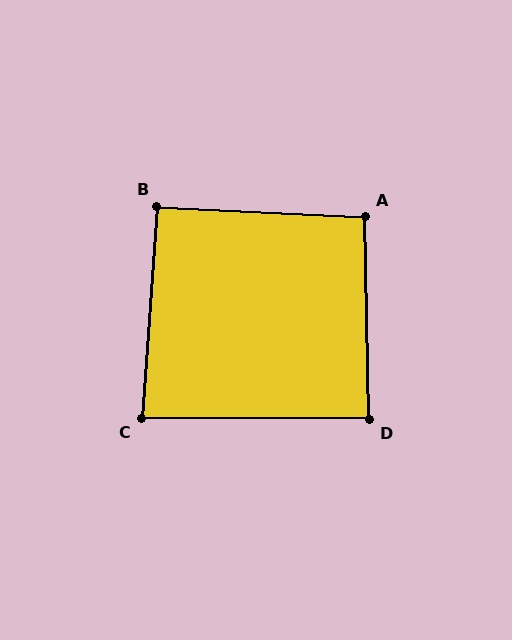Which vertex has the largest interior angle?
A, at approximately 94 degrees.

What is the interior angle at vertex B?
Approximately 91 degrees (approximately right).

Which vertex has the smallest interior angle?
C, at approximately 86 degrees.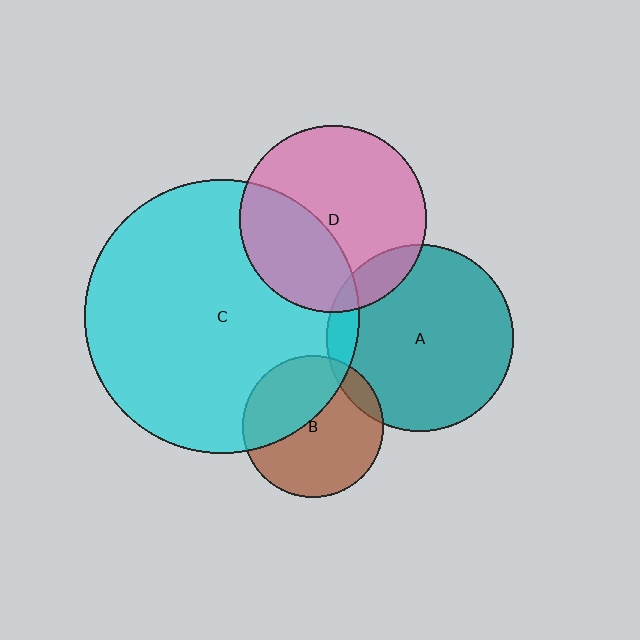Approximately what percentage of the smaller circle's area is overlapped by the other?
Approximately 10%.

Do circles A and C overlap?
Yes.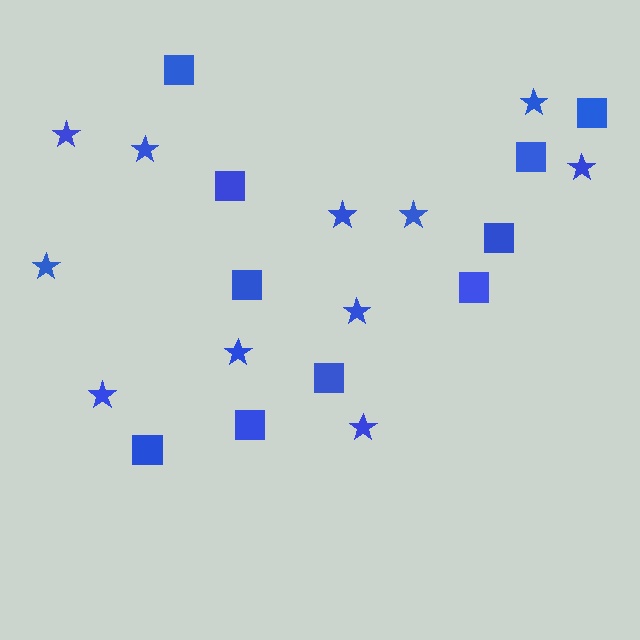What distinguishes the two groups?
There are 2 groups: one group of stars (11) and one group of squares (10).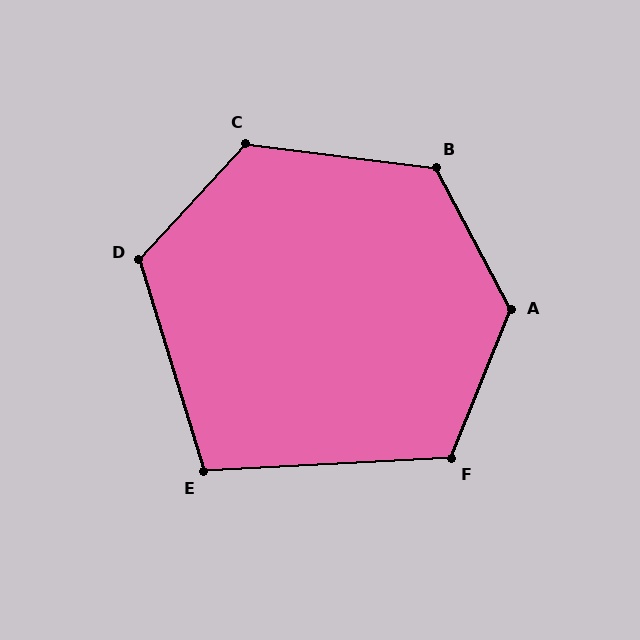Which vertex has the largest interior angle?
A, at approximately 130 degrees.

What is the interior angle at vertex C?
Approximately 126 degrees (obtuse).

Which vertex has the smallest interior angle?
E, at approximately 104 degrees.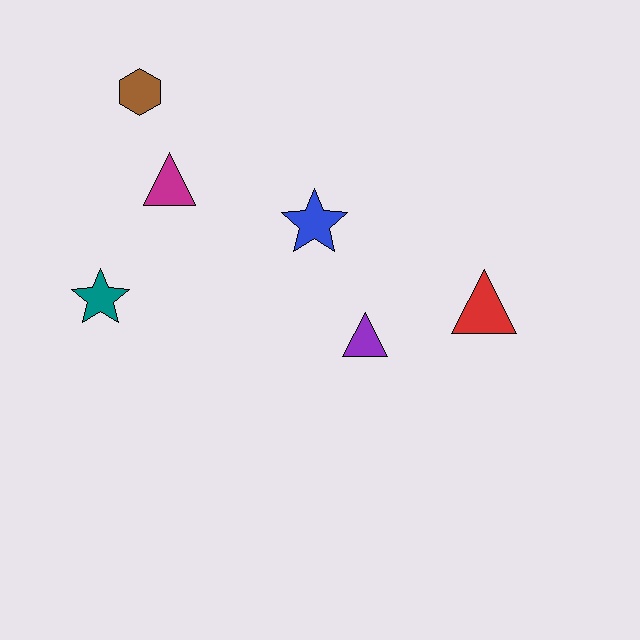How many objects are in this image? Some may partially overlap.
There are 6 objects.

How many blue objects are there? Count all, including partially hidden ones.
There is 1 blue object.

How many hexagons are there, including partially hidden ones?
There is 1 hexagon.